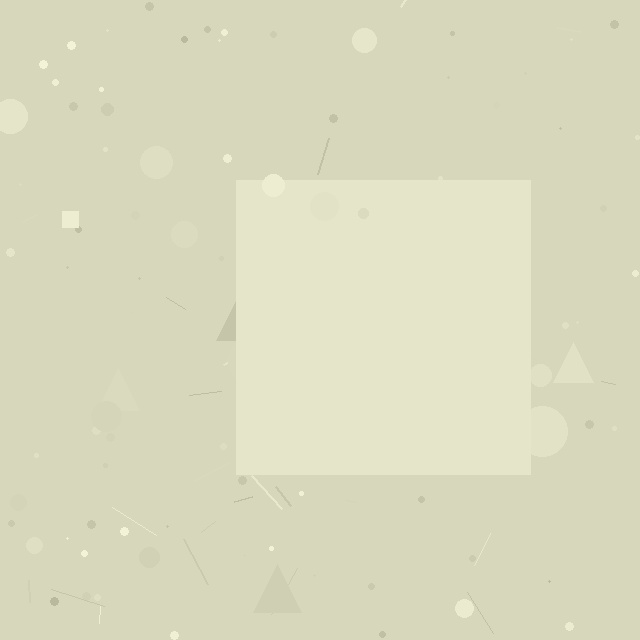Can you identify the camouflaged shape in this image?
The camouflaged shape is a square.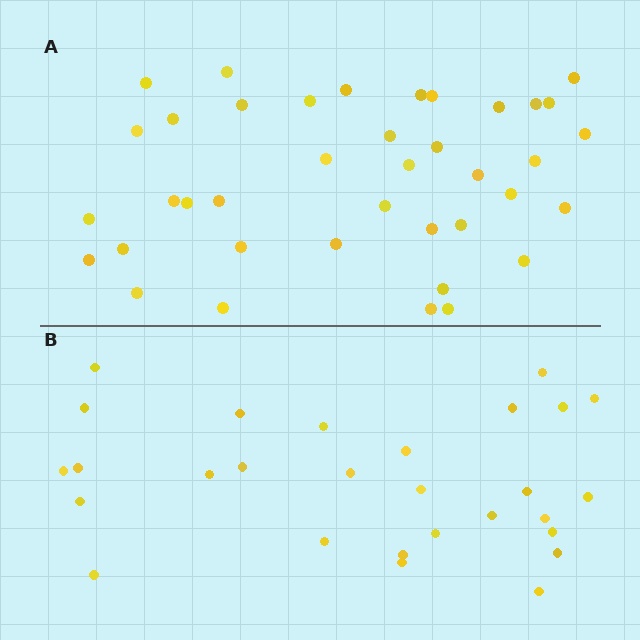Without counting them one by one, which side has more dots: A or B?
Region A (the top region) has more dots.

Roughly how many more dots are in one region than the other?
Region A has roughly 12 or so more dots than region B.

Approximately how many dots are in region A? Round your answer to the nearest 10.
About 40 dots. (The exact count is 39, which rounds to 40.)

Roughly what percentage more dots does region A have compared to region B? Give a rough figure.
About 40% more.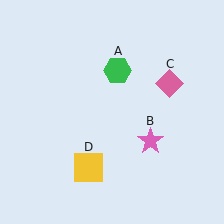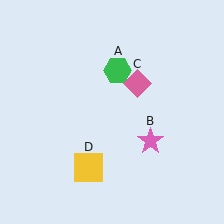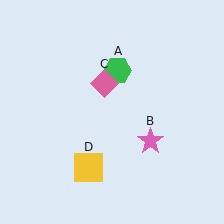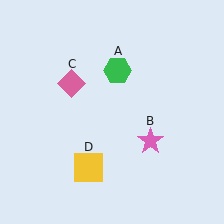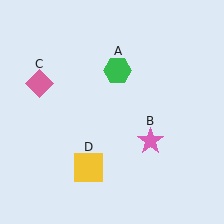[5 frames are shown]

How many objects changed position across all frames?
1 object changed position: pink diamond (object C).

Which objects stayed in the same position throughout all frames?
Green hexagon (object A) and pink star (object B) and yellow square (object D) remained stationary.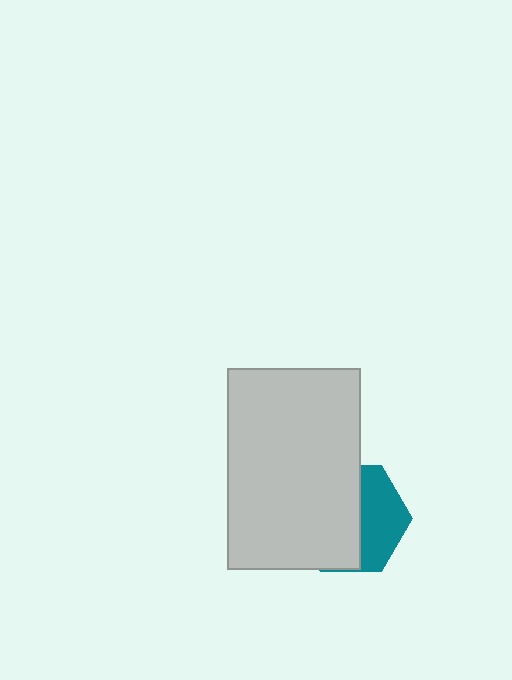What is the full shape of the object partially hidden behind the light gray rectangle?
The partially hidden object is a teal hexagon.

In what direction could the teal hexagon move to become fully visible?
The teal hexagon could move right. That would shift it out from behind the light gray rectangle entirely.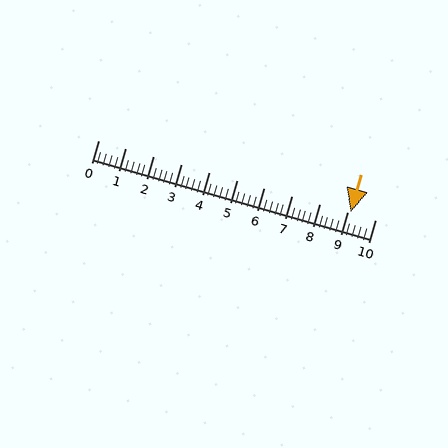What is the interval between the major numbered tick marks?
The major tick marks are spaced 1 units apart.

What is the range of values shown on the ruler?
The ruler shows values from 0 to 10.